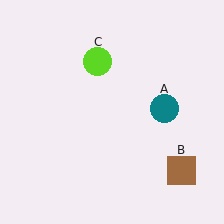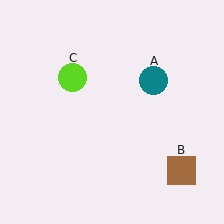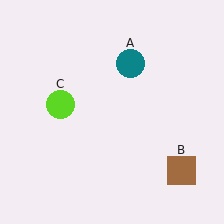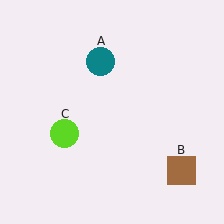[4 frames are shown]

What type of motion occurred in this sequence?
The teal circle (object A), lime circle (object C) rotated counterclockwise around the center of the scene.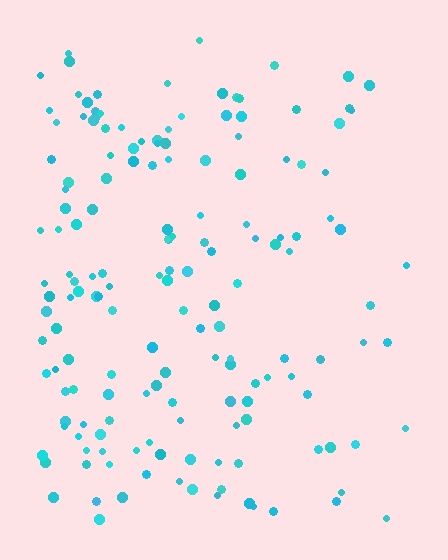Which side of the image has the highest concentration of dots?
The left.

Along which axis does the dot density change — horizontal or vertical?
Horizontal.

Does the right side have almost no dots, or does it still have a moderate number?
Still a moderate number, just noticeably fewer than the left.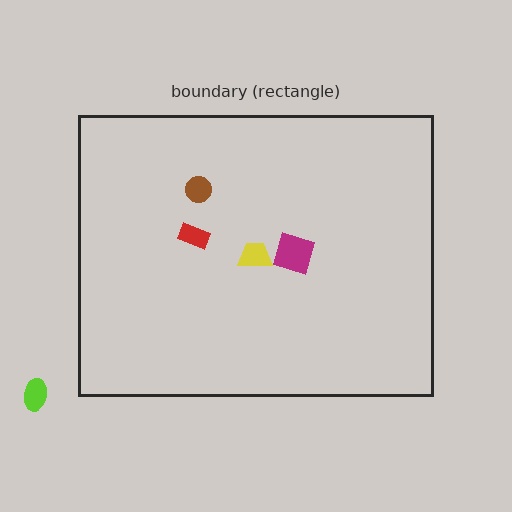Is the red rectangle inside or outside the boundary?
Inside.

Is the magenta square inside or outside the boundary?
Inside.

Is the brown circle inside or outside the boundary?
Inside.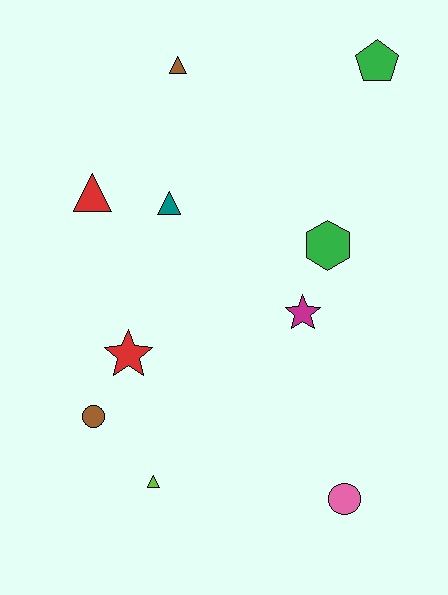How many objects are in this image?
There are 10 objects.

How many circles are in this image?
There are 2 circles.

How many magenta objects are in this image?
There is 1 magenta object.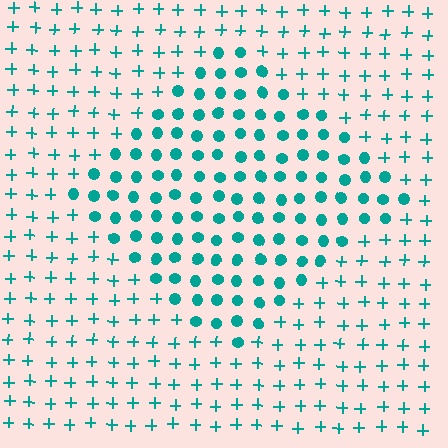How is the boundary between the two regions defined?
The boundary is defined by a change in element shape: circles inside vs. plus signs outside. All elements share the same color and spacing.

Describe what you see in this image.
The image is filled with small teal elements arranged in a uniform grid. A diamond-shaped region contains circles, while the surrounding area contains plus signs. The boundary is defined purely by the change in element shape.